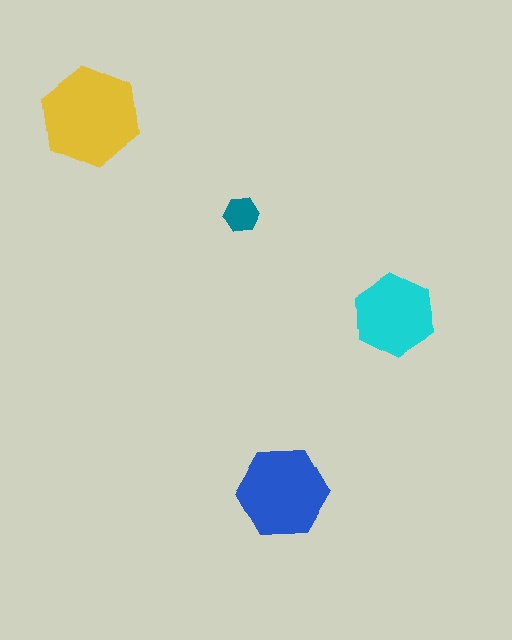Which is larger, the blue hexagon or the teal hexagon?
The blue one.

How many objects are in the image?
There are 4 objects in the image.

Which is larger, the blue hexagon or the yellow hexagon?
The yellow one.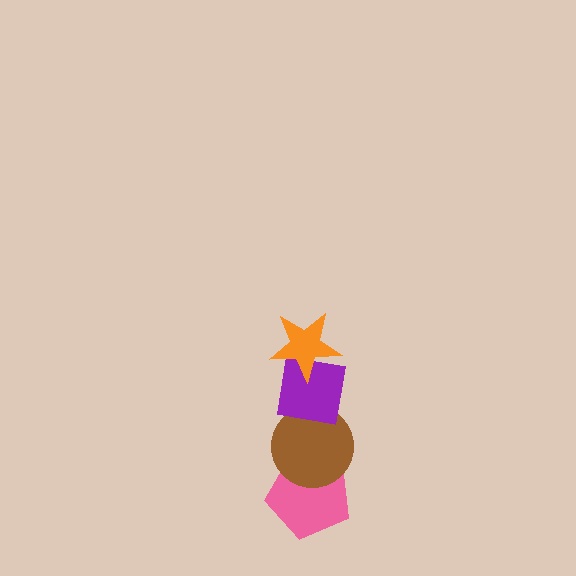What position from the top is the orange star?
The orange star is 1st from the top.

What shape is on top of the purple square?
The orange star is on top of the purple square.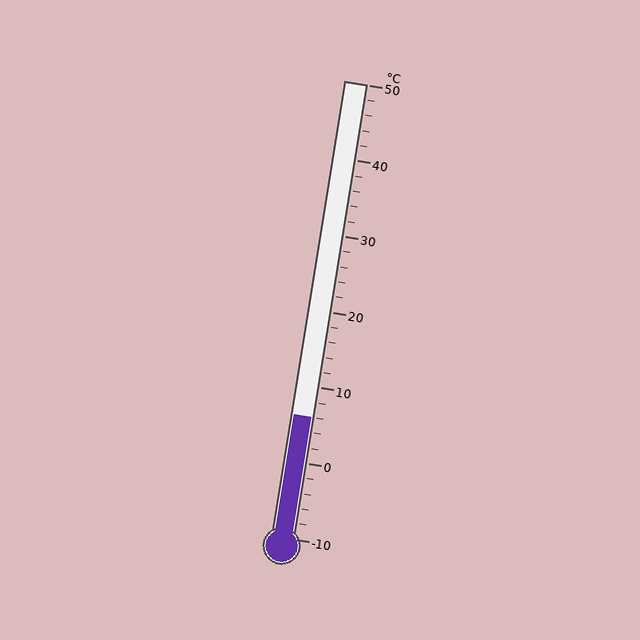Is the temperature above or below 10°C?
The temperature is below 10°C.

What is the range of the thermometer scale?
The thermometer scale ranges from -10°C to 50°C.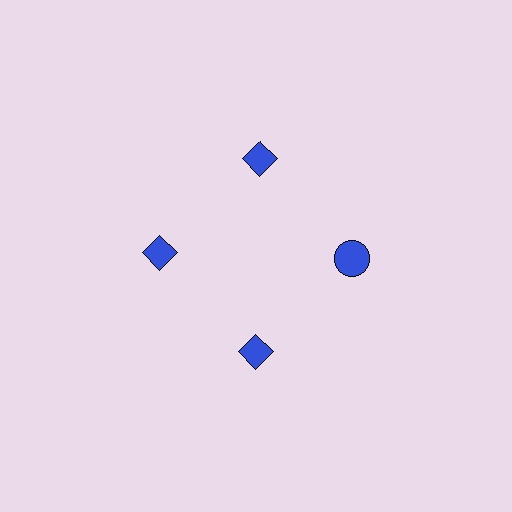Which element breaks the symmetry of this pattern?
The blue circle at roughly the 3 o'clock position breaks the symmetry. All other shapes are blue diamonds.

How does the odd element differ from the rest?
It has a different shape: circle instead of diamond.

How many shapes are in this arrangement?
There are 4 shapes arranged in a ring pattern.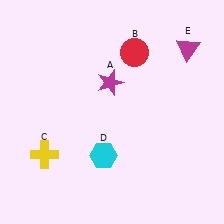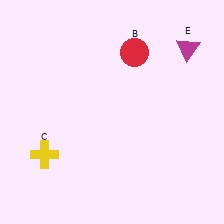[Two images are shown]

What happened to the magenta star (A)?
The magenta star (A) was removed in Image 2. It was in the top-left area of Image 1.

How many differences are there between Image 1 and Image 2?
There are 2 differences between the two images.